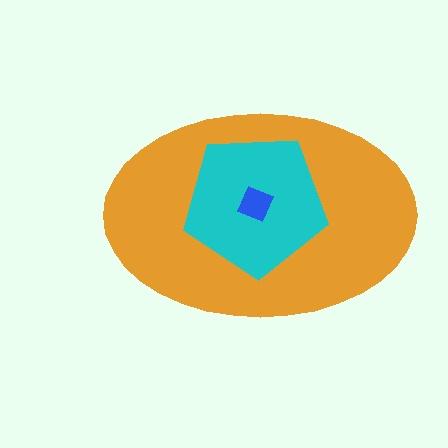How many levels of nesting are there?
3.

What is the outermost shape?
The orange ellipse.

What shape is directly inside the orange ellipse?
The cyan pentagon.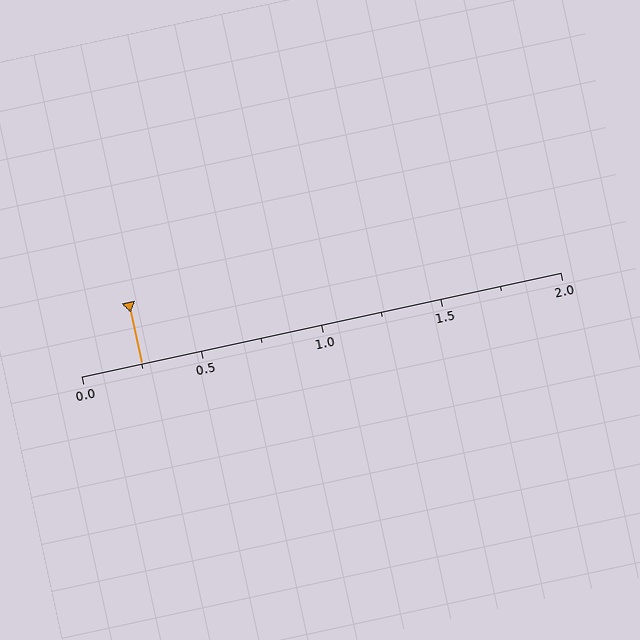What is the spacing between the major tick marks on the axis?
The major ticks are spaced 0.5 apart.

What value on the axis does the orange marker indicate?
The marker indicates approximately 0.25.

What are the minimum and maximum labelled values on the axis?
The axis runs from 0.0 to 2.0.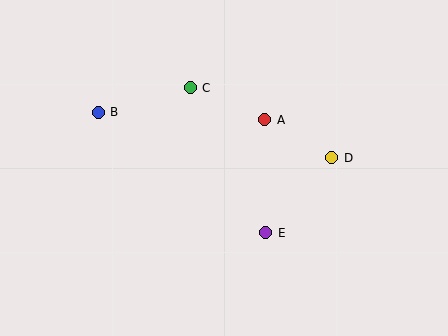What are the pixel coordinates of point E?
Point E is at (266, 233).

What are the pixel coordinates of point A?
Point A is at (265, 120).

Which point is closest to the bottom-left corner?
Point B is closest to the bottom-left corner.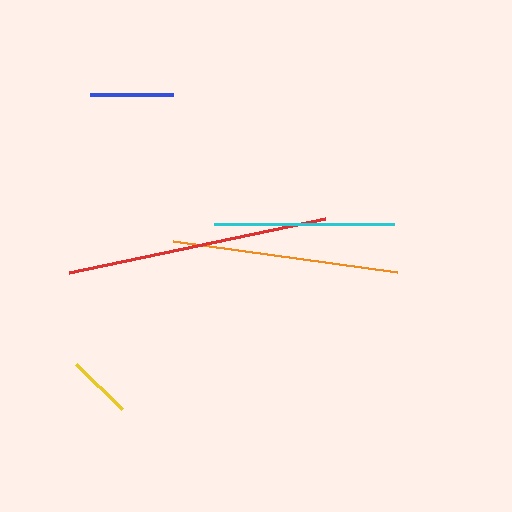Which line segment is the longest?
The red line is the longest at approximately 262 pixels.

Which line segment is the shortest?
The yellow line is the shortest at approximately 65 pixels.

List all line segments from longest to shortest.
From longest to shortest: red, orange, cyan, blue, yellow.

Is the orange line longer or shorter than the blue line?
The orange line is longer than the blue line.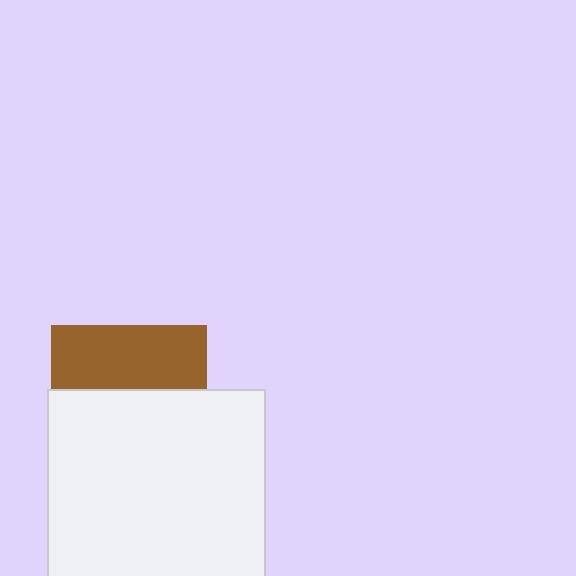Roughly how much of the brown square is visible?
A small part of it is visible (roughly 41%).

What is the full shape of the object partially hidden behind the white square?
The partially hidden object is a brown square.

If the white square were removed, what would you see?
You would see the complete brown square.